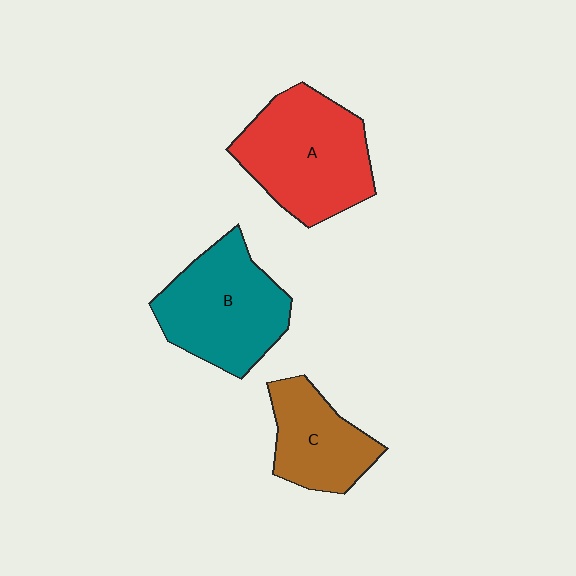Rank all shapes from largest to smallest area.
From largest to smallest: A (red), B (teal), C (brown).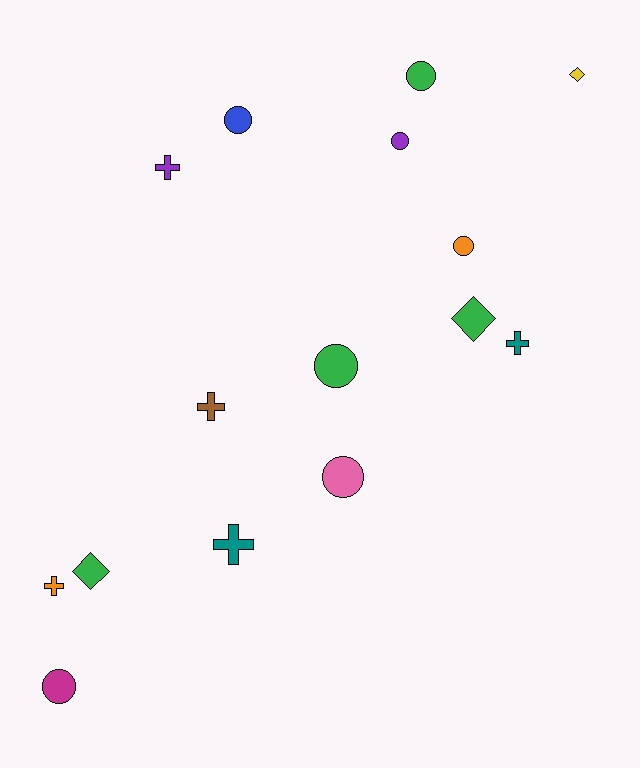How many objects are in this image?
There are 15 objects.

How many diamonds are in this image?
There are 3 diamonds.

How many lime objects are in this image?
There are no lime objects.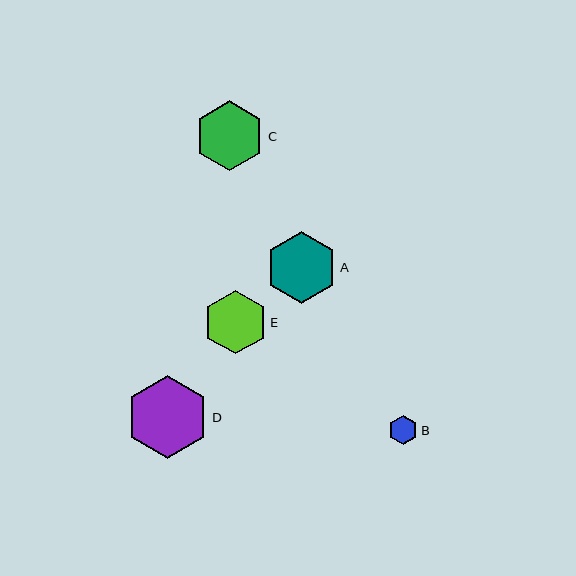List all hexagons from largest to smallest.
From largest to smallest: D, A, C, E, B.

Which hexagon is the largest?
Hexagon D is the largest with a size of approximately 83 pixels.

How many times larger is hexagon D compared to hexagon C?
Hexagon D is approximately 1.2 times the size of hexagon C.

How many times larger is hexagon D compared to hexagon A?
Hexagon D is approximately 1.1 times the size of hexagon A.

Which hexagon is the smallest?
Hexagon B is the smallest with a size of approximately 29 pixels.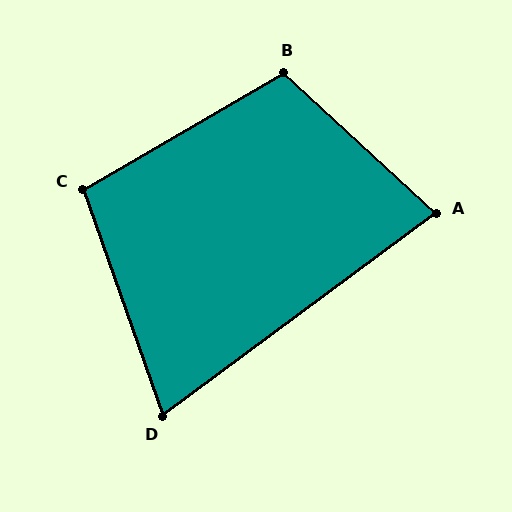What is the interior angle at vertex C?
Approximately 101 degrees (obtuse).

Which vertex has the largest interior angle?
B, at approximately 107 degrees.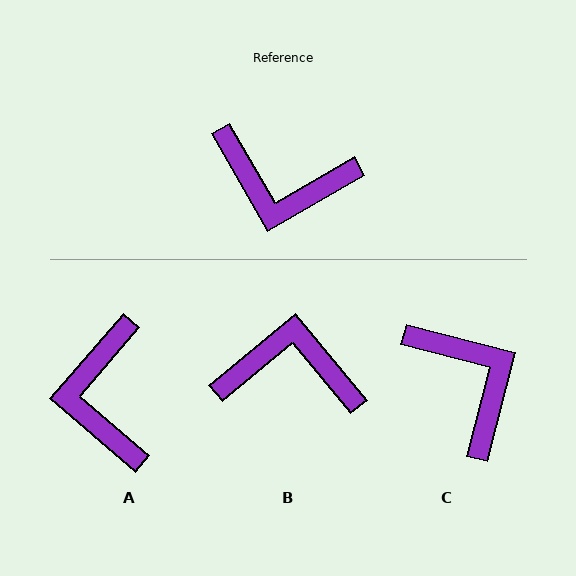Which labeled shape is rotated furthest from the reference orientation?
B, about 170 degrees away.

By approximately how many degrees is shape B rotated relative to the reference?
Approximately 170 degrees clockwise.